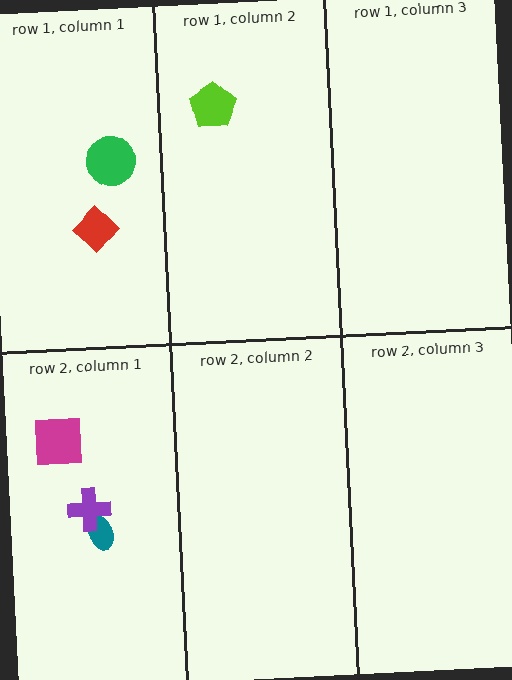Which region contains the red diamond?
The row 1, column 1 region.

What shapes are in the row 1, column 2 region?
The lime pentagon.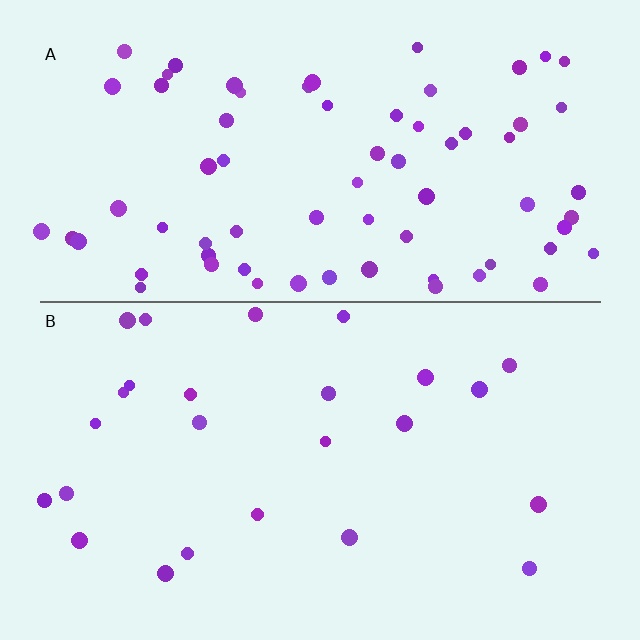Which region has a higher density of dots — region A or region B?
A (the top).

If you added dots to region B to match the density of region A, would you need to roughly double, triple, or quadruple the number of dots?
Approximately triple.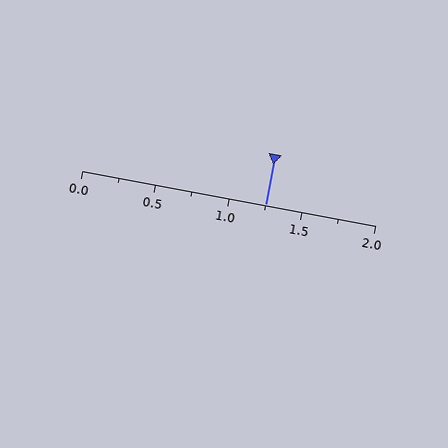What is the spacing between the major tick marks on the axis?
The major ticks are spaced 0.5 apart.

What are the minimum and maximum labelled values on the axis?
The axis runs from 0.0 to 2.0.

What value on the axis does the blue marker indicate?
The marker indicates approximately 1.25.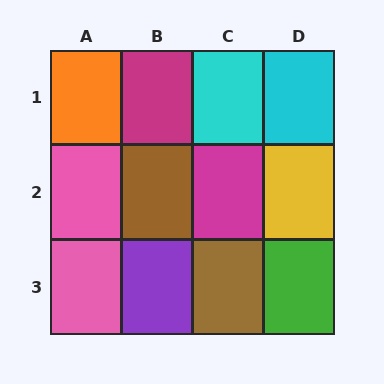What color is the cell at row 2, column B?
Brown.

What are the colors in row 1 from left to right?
Orange, magenta, cyan, cyan.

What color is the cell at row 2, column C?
Magenta.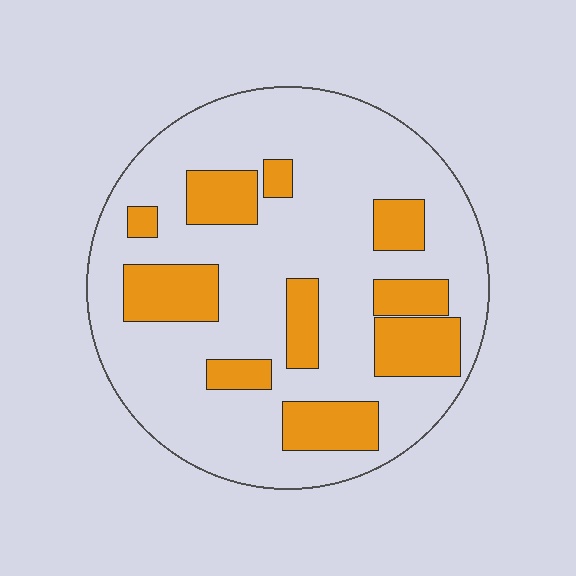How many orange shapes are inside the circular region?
10.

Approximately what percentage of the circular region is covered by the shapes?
Approximately 25%.